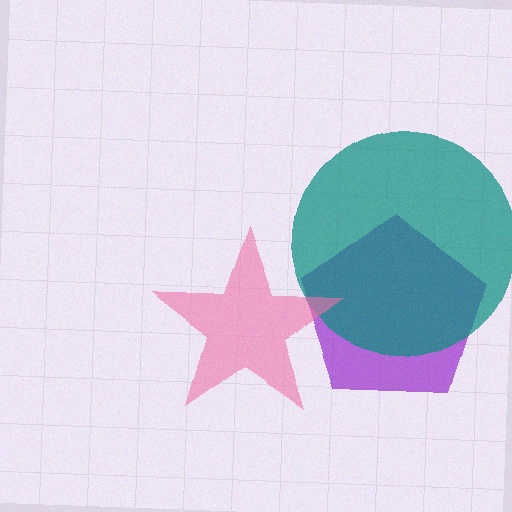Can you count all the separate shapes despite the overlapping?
Yes, there are 3 separate shapes.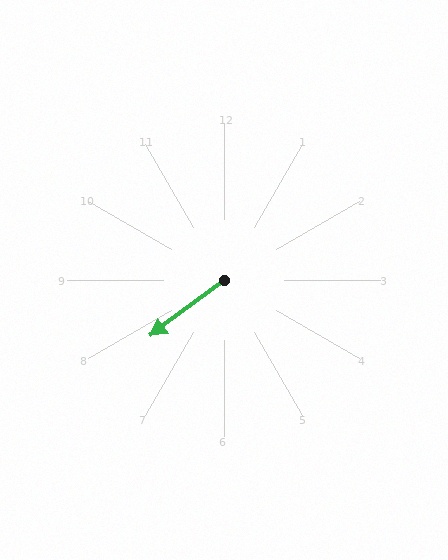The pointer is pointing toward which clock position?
Roughly 8 o'clock.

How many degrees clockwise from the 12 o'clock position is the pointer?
Approximately 233 degrees.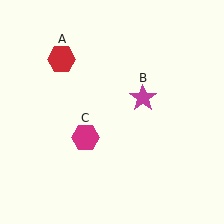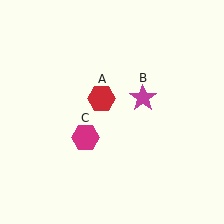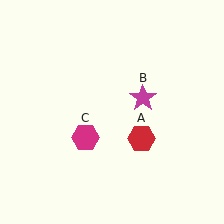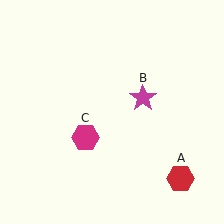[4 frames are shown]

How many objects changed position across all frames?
1 object changed position: red hexagon (object A).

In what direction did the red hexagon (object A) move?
The red hexagon (object A) moved down and to the right.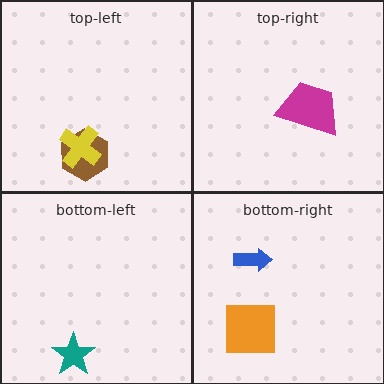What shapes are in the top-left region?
The brown hexagon, the yellow cross.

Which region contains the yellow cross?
The top-left region.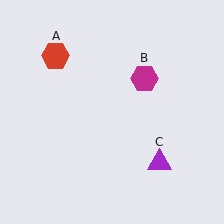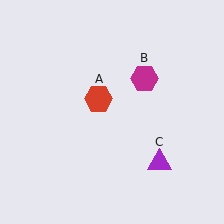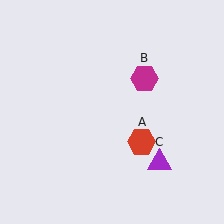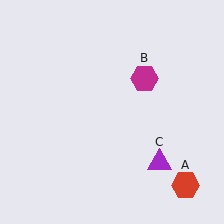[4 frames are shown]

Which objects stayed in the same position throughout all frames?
Magenta hexagon (object B) and purple triangle (object C) remained stationary.